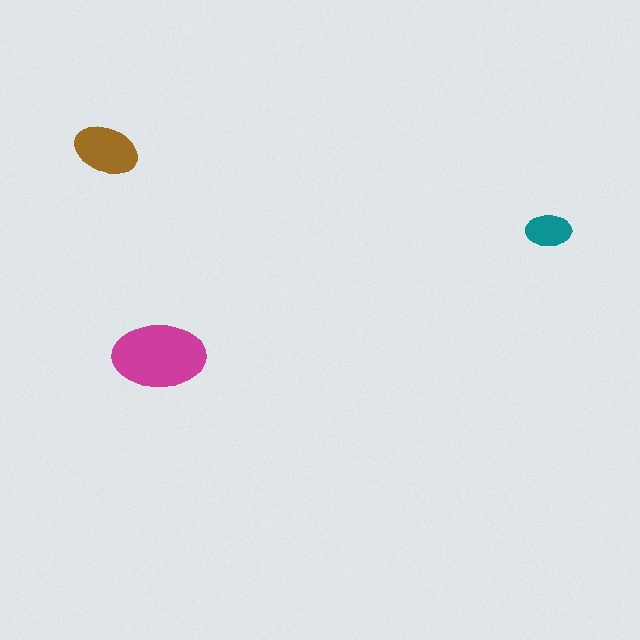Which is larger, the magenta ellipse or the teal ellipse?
The magenta one.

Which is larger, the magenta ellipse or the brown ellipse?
The magenta one.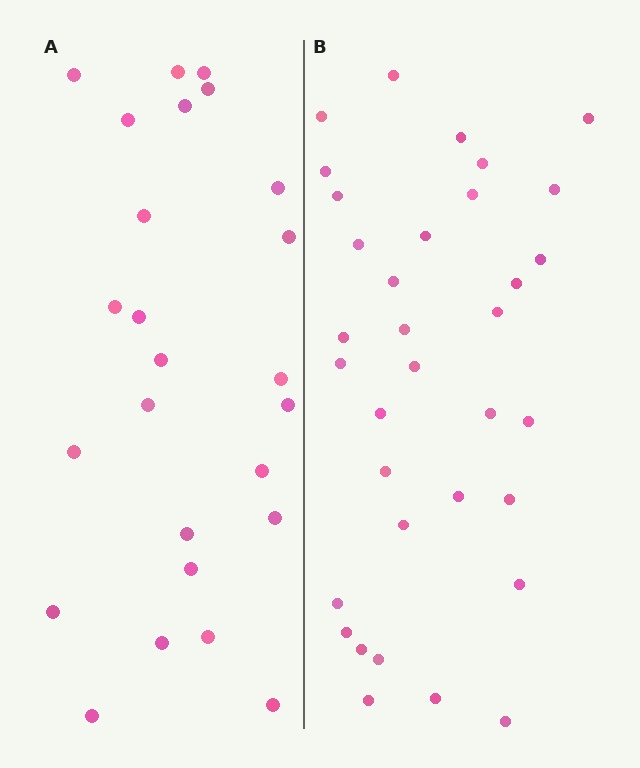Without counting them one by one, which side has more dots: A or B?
Region B (the right region) has more dots.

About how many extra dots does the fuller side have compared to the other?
Region B has roughly 8 or so more dots than region A.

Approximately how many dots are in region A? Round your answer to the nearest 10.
About 20 dots. (The exact count is 25, which rounds to 20.)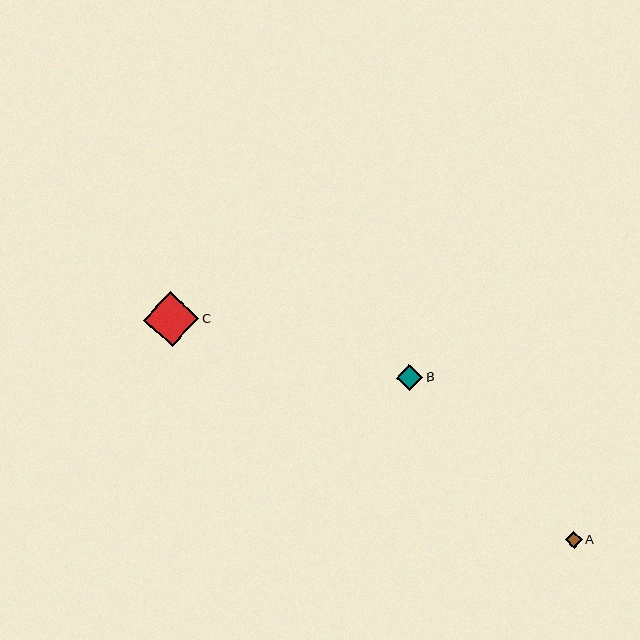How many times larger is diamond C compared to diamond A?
Diamond C is approximately 3.2 times the size of diamond A.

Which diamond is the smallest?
Diamond A is the smallest with a size of approximately 17 pixels.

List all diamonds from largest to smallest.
From largest to smallest: C, B, A.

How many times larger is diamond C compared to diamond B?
Diamond C is approximately 2.1 times the size of diamond B.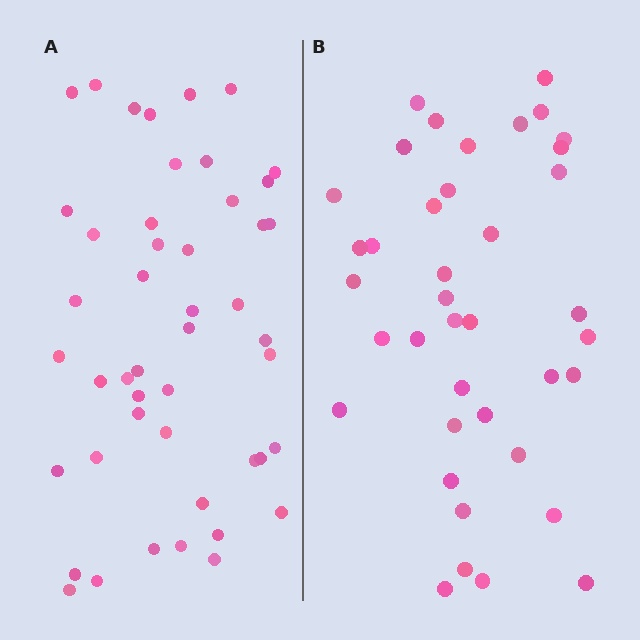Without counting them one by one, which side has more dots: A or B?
Region A (the left region) has more dots.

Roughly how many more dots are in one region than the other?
Region A has roughly 8 or so more dots than region B.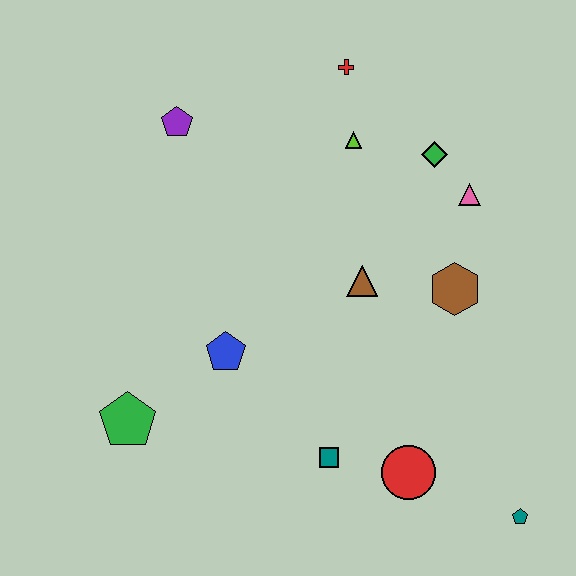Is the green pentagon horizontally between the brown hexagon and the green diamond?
No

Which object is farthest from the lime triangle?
The teal pentagon is farthest from the lime triangle.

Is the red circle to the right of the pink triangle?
No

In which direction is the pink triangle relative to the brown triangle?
The pink triangle is to the right of the brown triangle.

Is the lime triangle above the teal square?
Yes